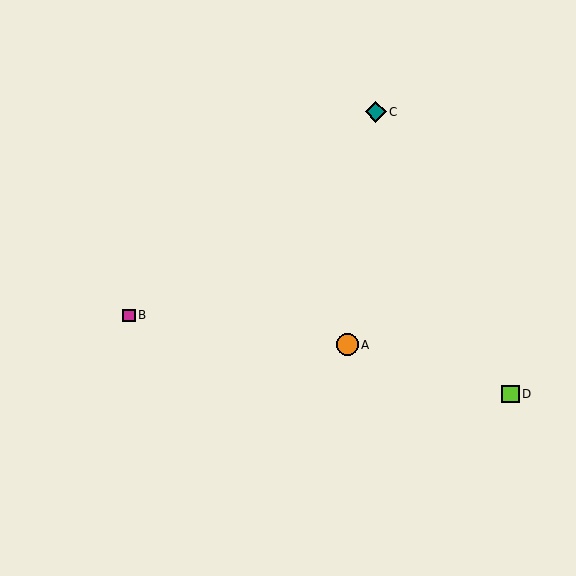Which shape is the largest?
The orange circle (labeled A) is the largest.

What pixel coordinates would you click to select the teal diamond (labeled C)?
Click at (376, 112) to select the teal diamond C.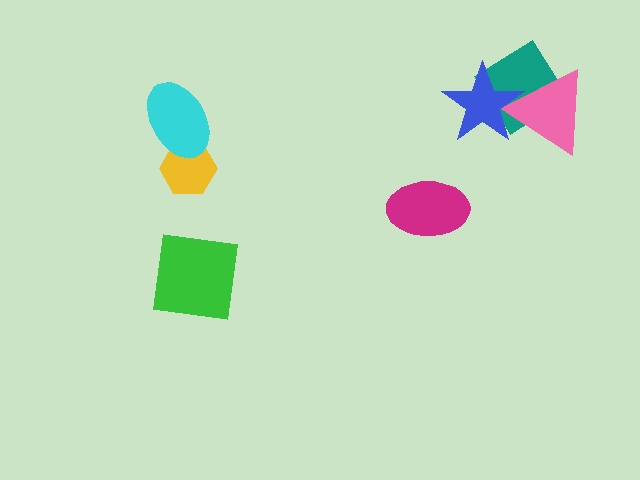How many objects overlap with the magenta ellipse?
0 objects overlap with the magenta ellipse.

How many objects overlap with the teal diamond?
2 objects overlap with the teal diamond.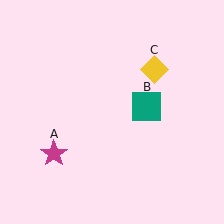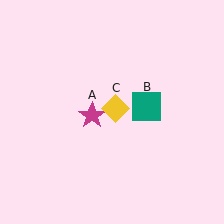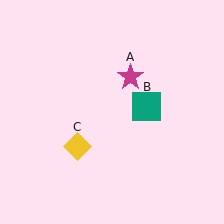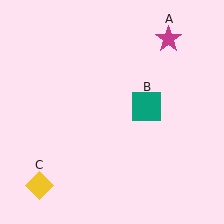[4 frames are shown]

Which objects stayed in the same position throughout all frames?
Teal square (object B) remained stationary.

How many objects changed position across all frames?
2 objects changed position: magenta star (object A), yellow diamond (object C).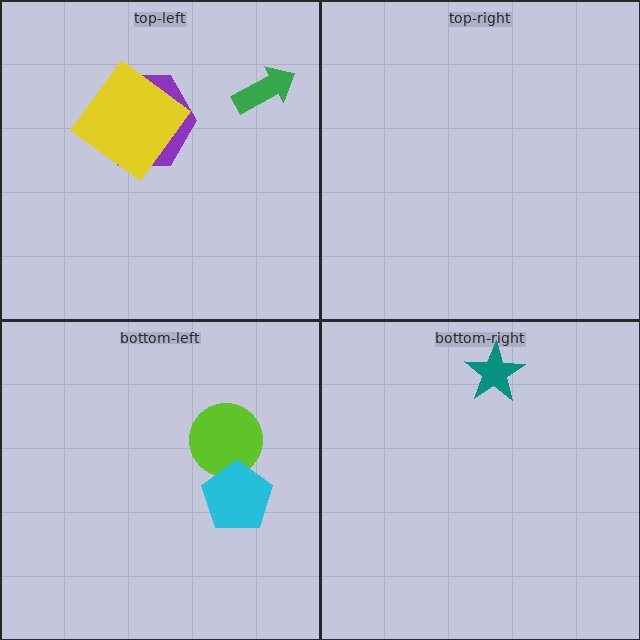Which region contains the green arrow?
The top-left region.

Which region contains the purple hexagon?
The top-left region.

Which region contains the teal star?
The bottom-right region.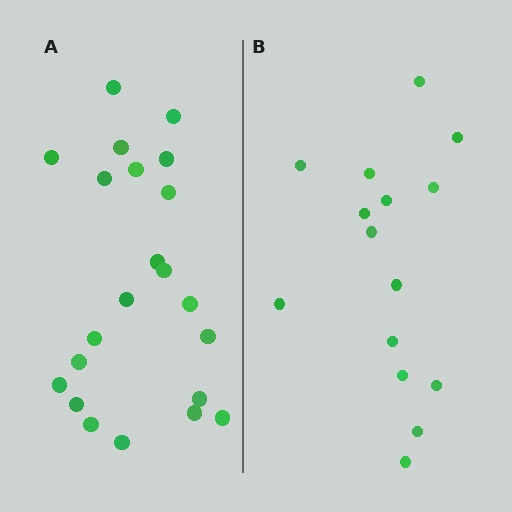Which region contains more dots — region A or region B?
Region A (the left region) has more dots.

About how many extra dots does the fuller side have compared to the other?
Region A has roughly 8 or so more dots than region B.